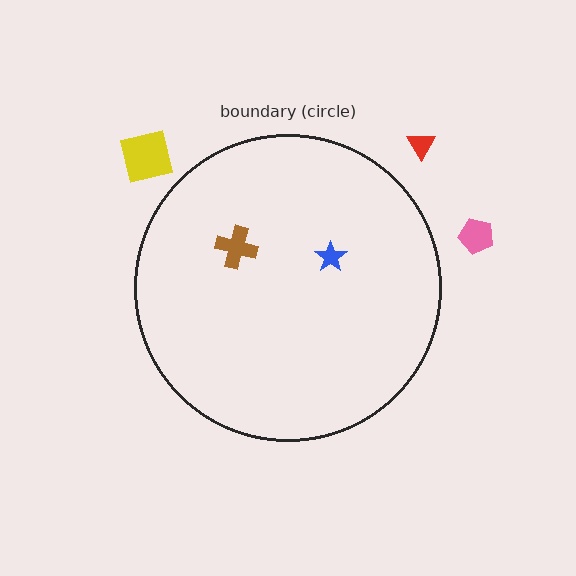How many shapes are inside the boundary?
2 inside, 3 outside.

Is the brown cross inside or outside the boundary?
Inside.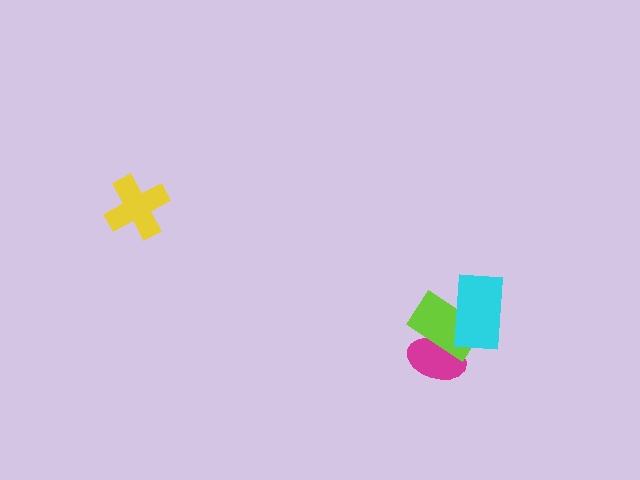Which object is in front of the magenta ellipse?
The lime rectangle is in front of the magenta ellipse.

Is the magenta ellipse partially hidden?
Yes, it is partially covered by another shape.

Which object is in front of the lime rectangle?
The cyan rectangle is in front of the lime rectangle.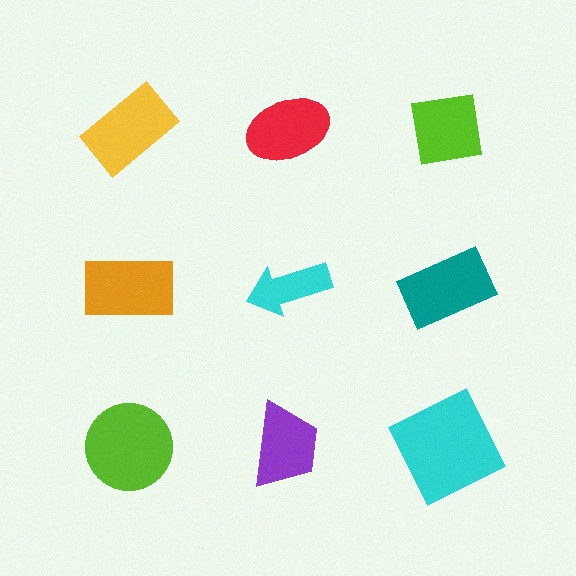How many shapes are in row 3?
3 shapes.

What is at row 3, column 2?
A purple trapezoid.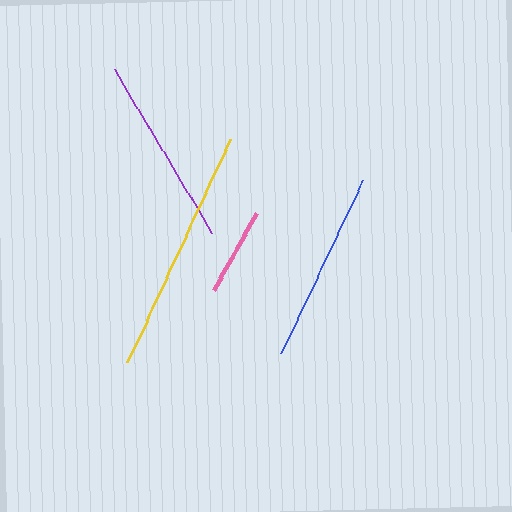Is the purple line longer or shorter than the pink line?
The purple line is longer than the pink line.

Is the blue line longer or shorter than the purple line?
The blue line is longer than the purple line.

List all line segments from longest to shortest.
From longest to shortest: yellow, blue, purple, pink.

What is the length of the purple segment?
The purple segment is approximately 191 pixels long.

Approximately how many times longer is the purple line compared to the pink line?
The purple line is approximately 2.1 times the length of the pink line.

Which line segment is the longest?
The yellow line is the longest at approximately 247 pixels.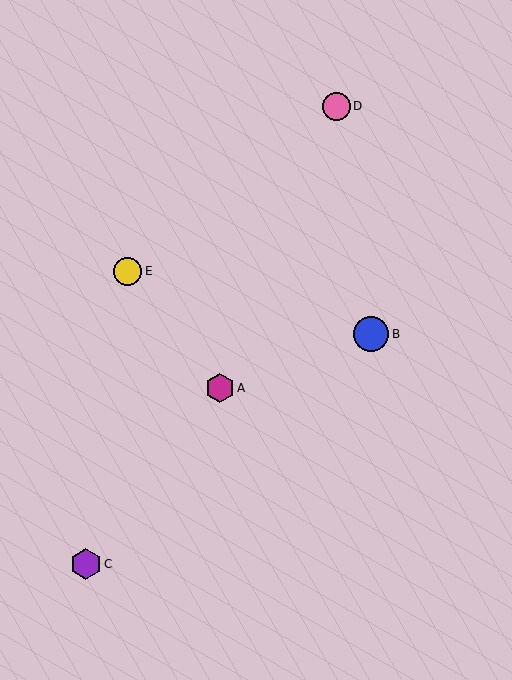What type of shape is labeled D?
Shape D is a pink circle.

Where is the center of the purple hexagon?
The center of the purple hexagon is at (86, 564).